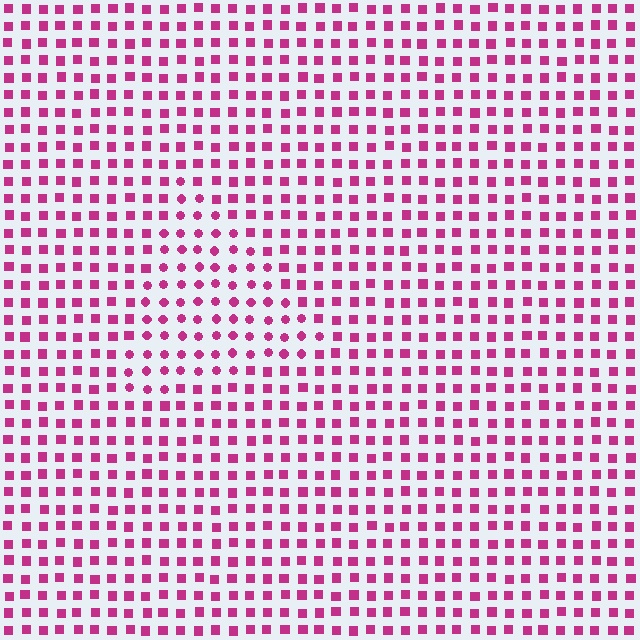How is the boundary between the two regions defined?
The boundary is defined by a change in element shape: circles inside vs. squares outside. All elements share the same color and spacing.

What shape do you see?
I see a triangle.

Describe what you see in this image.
The image is filled with small magenta elements arranged in a uniform grid. A triangle-shaped region contains circles, while the surrounding area contains squares. The boundary is defined purely by the change in element shape.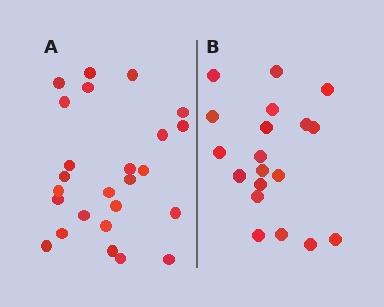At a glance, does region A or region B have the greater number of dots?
Region A (the left region) has more dots.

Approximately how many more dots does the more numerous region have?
Region A has about 6 more dots than region B.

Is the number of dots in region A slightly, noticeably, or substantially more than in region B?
Region A has noticeably more, but not dramatically so. The ratio is roughly 1.3 to 1.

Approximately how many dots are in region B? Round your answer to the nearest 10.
About 20 dots. (The exact count is 19, which rounds to 20.)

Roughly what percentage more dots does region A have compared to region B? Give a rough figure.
About 30% more.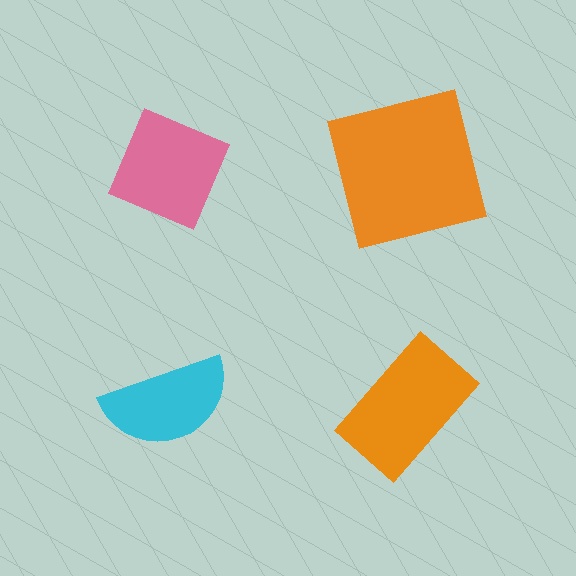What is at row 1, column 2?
An orange square.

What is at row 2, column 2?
An orange rectangle.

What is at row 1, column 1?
A pink diamond.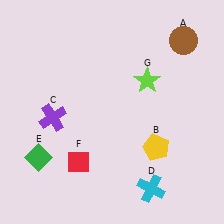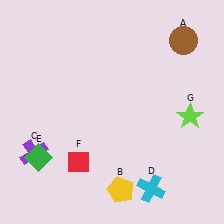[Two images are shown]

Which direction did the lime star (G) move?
The lime star (G) moved right.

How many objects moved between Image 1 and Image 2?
3 objects moved between the two images.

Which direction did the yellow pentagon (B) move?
The yellow pentagon (B) moved down.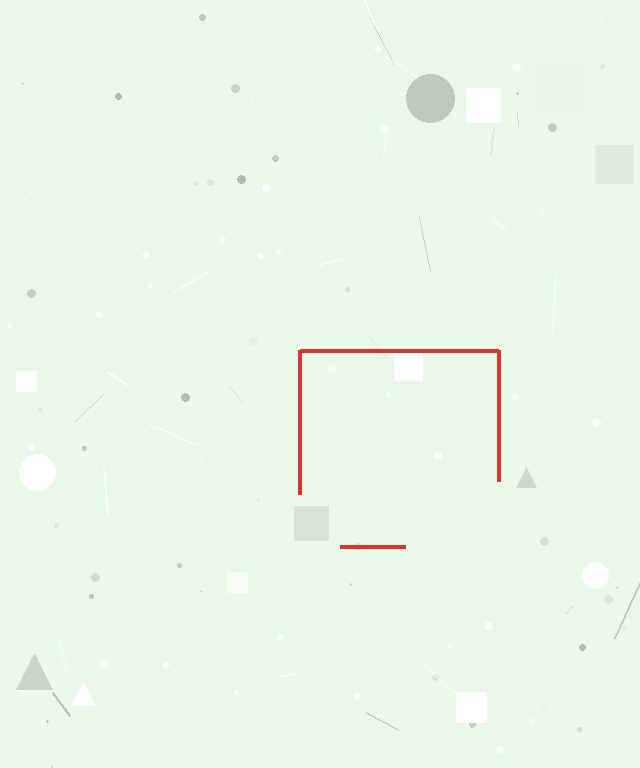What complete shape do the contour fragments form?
The contour fragments form a square.